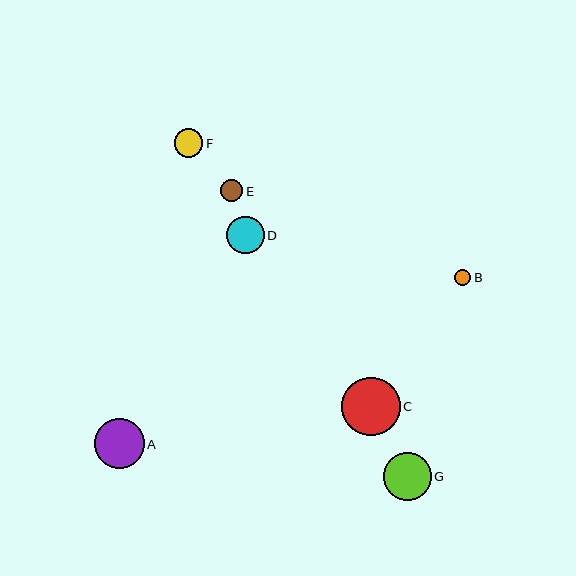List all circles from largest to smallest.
From largest to smallest: C, A, G, D, F, E, B.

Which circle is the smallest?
Circle B is the smallest with a size of approximately 17 pixels.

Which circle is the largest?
Circle C is the largest with a size of approximately 59 pixels.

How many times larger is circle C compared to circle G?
Circle C is approximately 1.2 times the size of circle G.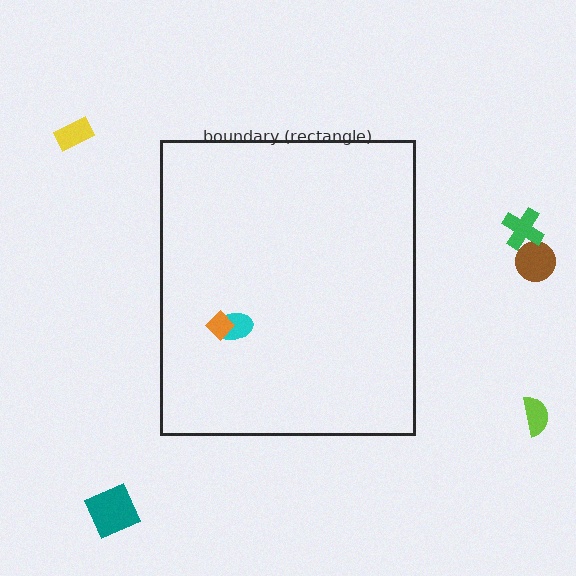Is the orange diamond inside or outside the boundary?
Inside.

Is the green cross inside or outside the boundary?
Outside.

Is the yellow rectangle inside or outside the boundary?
Outside.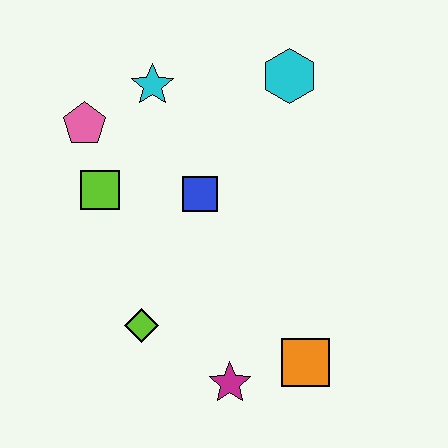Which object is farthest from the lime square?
The orange square is farthest from the lime square.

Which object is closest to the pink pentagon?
The lime square is closest to the pink pentagon.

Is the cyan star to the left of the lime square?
No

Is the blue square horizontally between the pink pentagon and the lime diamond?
No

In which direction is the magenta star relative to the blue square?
The magenta star is below the blue square.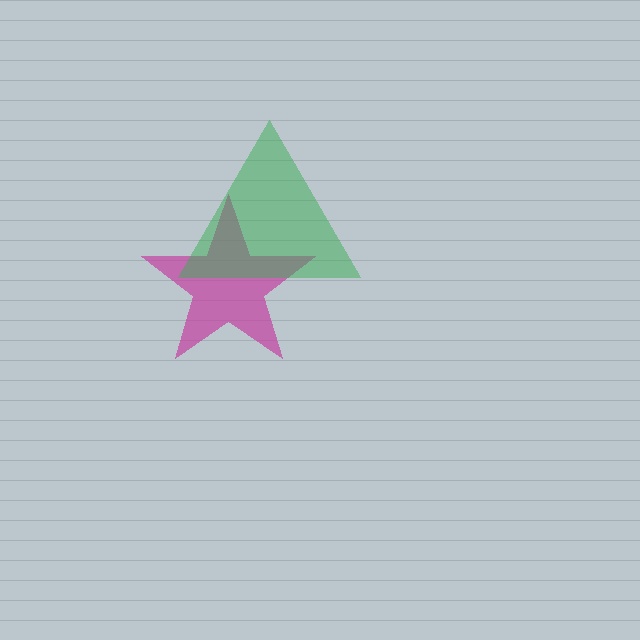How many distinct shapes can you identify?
There are 2 distinct shapes: a magenta star, a green triangle.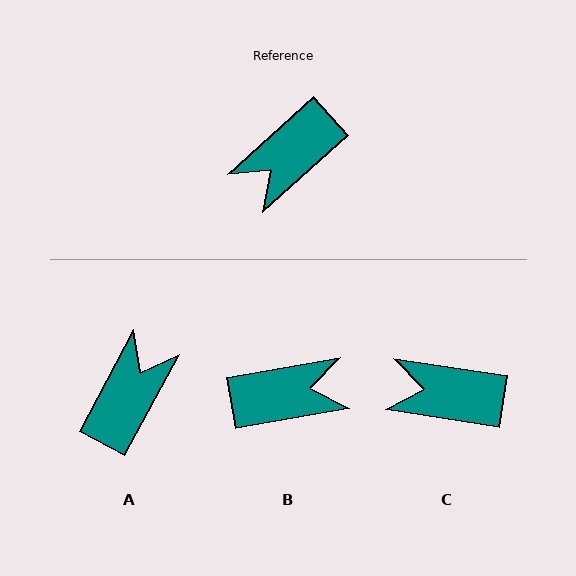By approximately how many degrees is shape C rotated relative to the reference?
Approximately 51 degrees clockwise.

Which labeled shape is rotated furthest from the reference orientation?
A, about 161 degrees away.